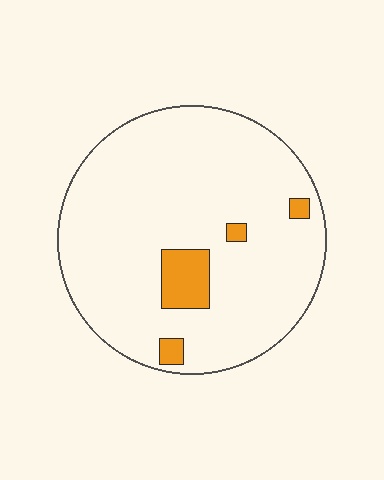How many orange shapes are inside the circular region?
4.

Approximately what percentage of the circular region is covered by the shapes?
Approximately 10%.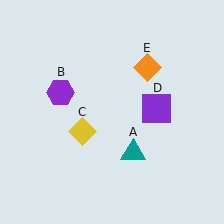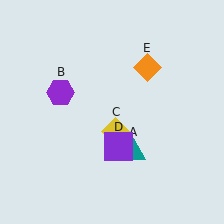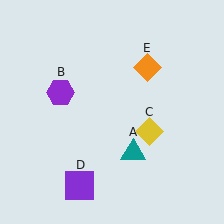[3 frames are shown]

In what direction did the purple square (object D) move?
The purple square (object D) moved down and to the left.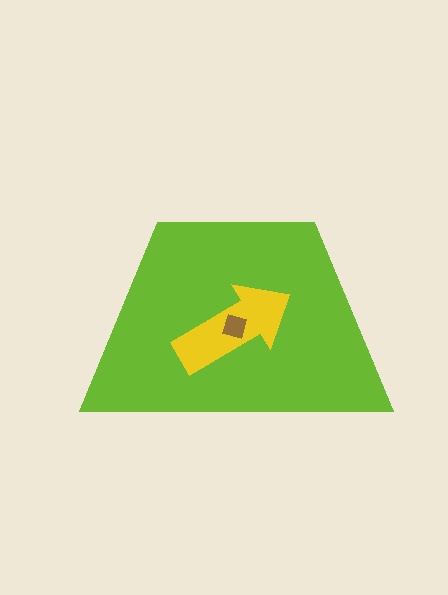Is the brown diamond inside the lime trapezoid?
Yes.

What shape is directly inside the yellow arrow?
The brown diamond.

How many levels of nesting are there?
3.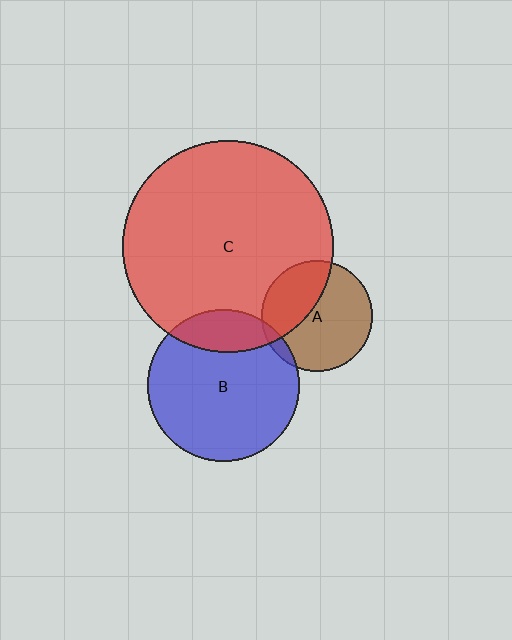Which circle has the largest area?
Circle C (red).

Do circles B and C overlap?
Yes.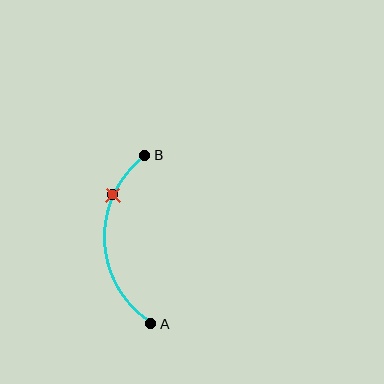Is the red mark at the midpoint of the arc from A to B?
No. The red mark lies on the arc but is closer to endpoint B. The arc midpoint would be at the point on the curve equidistant along the arc from both A and B.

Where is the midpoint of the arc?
The arc midpoint is the point on the curve farthest from the straight line joining A and B. It sits to the left of that line.